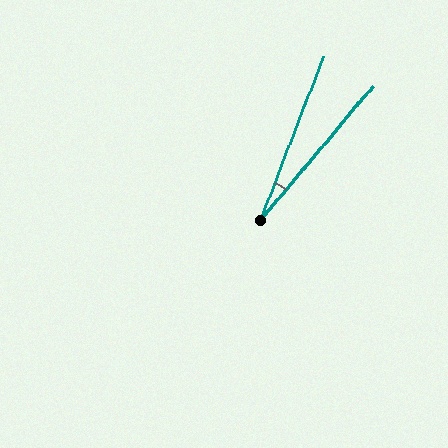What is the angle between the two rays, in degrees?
Approximately 19 degrees.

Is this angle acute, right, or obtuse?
It is acute.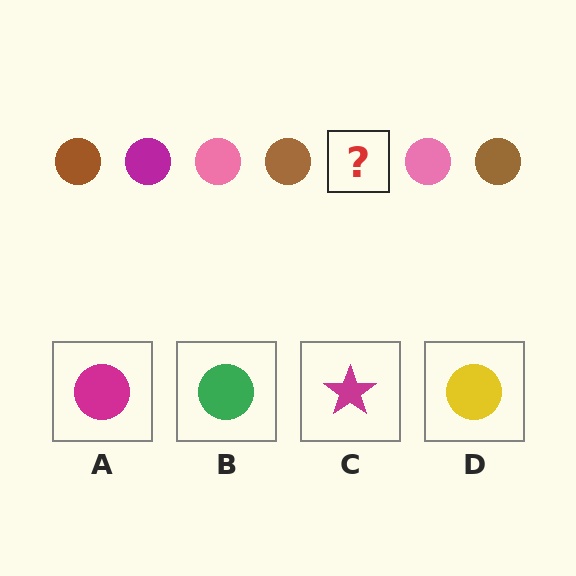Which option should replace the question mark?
Option A.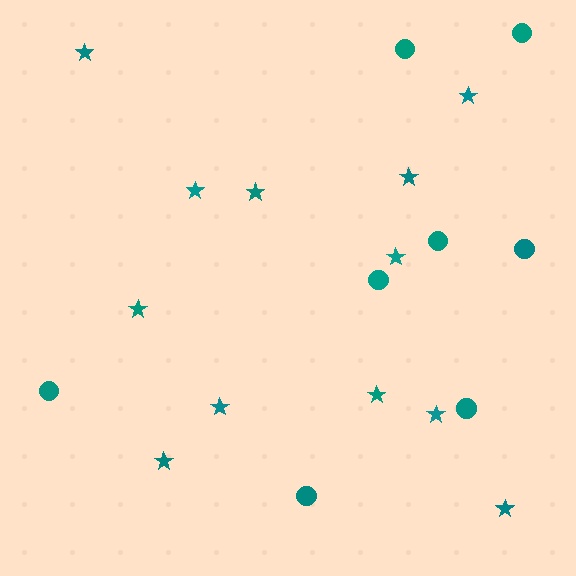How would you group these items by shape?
There are 2 groups: one group of stars (12) and one group of circles (8).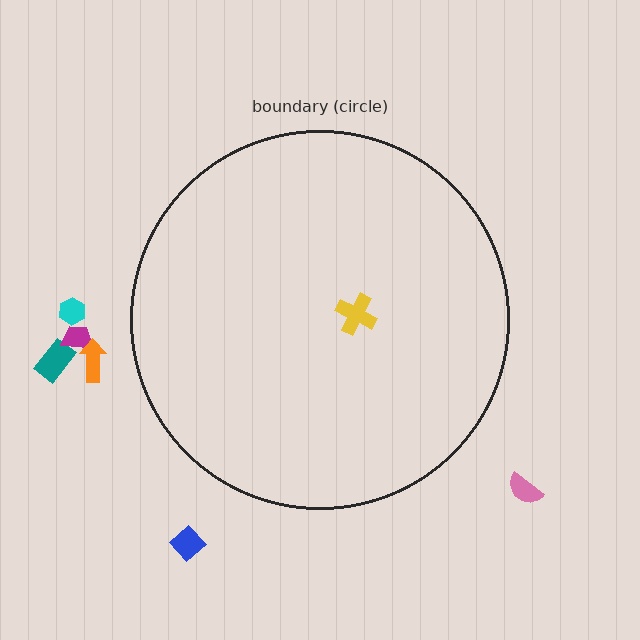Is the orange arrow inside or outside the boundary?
Outside.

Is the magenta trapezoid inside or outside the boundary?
Outside.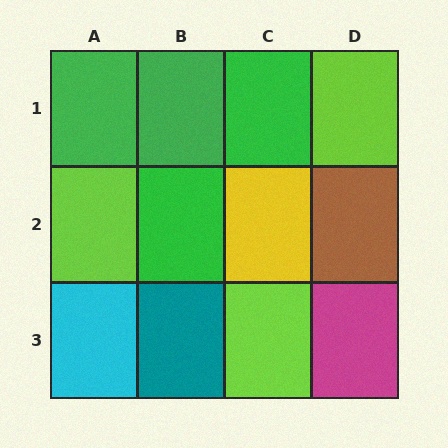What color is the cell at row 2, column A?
Lime.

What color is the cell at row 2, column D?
Brown.